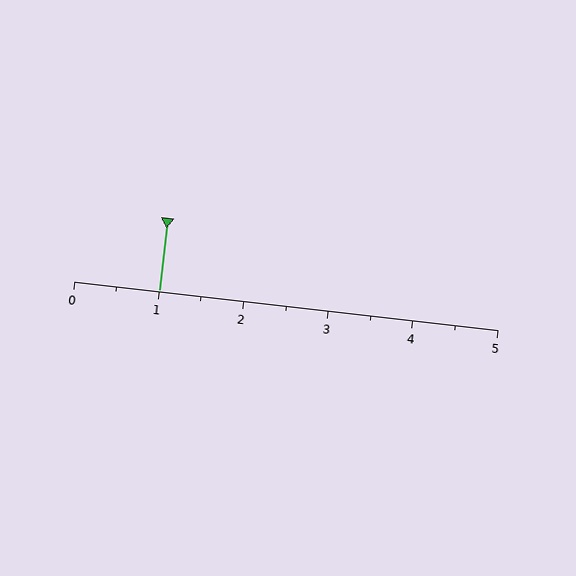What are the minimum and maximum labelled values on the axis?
The axis runs from 0 to 5.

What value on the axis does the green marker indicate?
The marker indicates approximately 1.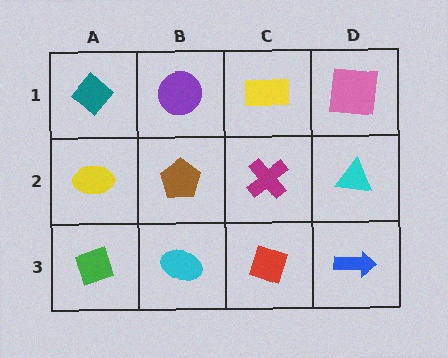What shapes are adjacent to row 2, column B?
A purple circle (row 1, column B), a cyan ellipse (row 3, column B), a yellow ellipse (row 2, column A), a magenta cross (row 2, column C).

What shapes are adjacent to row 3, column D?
A cyan triangle (row 2, column D), a red diamond (row 3, column C).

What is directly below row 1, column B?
A brown pentagon.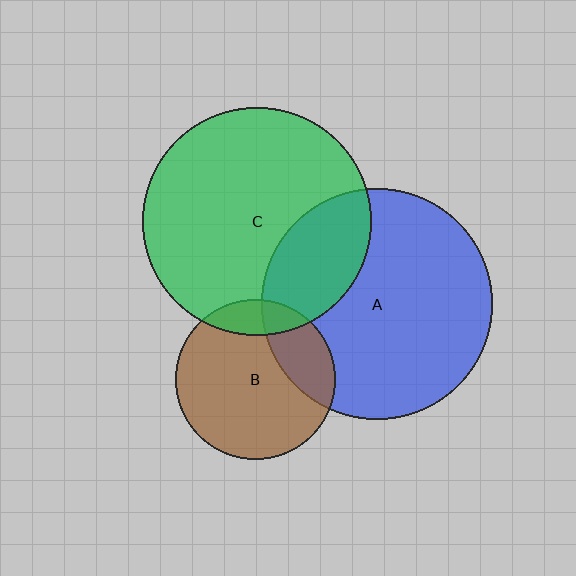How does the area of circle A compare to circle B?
Approximately 2.1 times.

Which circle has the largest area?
Circle A (blue).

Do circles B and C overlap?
Yes.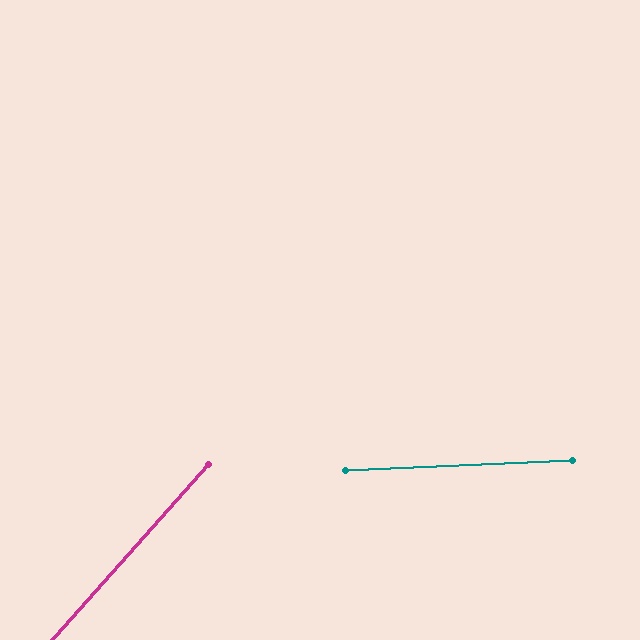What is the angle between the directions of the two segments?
Approximately 46 degrees.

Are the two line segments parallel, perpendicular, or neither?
Neither parallel nor perpendicular — they differ by about 46°.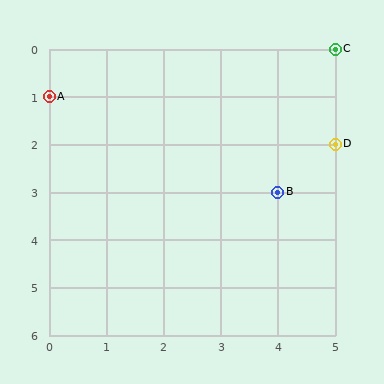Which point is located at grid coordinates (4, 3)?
Point B is at (4, 3).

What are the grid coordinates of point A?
Point A is at grid coordinates (0, 1).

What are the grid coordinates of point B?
Point B is at grid coordinates (4, 3).